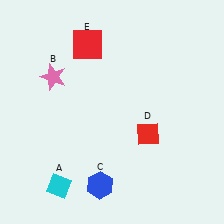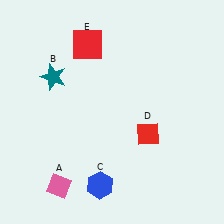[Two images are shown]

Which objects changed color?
A changed from cyan to pink. B changed from pink to teal.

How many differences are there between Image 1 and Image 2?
There are 2 differences between the two images.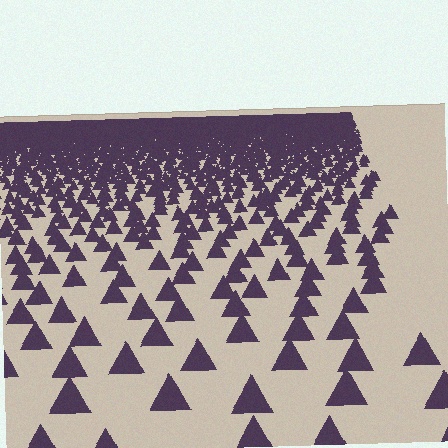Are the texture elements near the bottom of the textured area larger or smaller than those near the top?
Larger. Near the bottom, elements are closer to the viewer and appear at a bigger on-screen size.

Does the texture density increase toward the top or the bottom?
Density increases toward the top.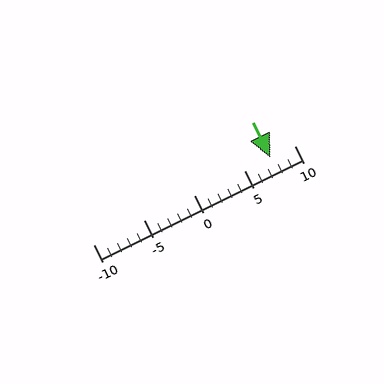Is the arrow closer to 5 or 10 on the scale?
The arrow is closer to 10.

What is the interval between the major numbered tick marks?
The major tick marks are spaced 5 units apart.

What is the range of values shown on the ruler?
The ruler shows values from -10 to 10.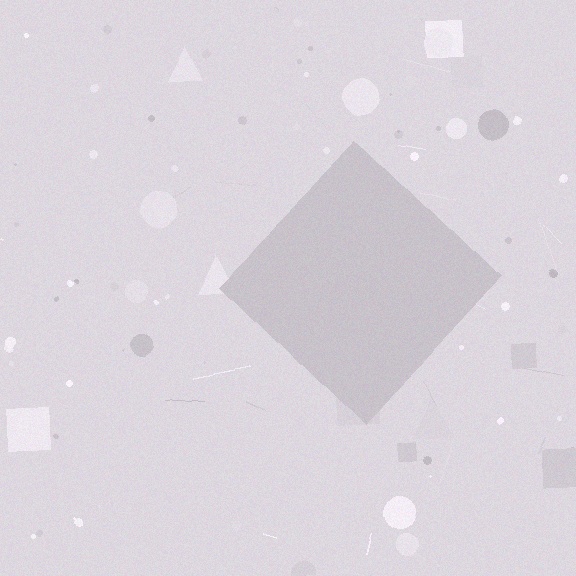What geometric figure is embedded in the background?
A diamond is embedded in the background.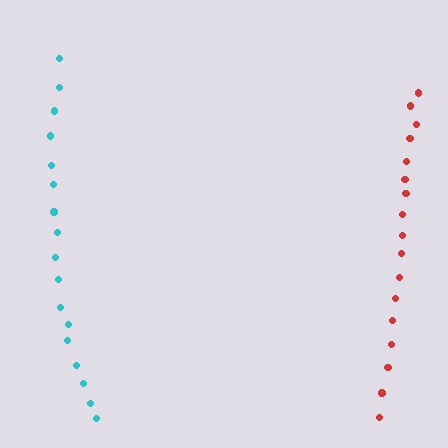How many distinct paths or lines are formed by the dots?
There are 2 distinct paths.